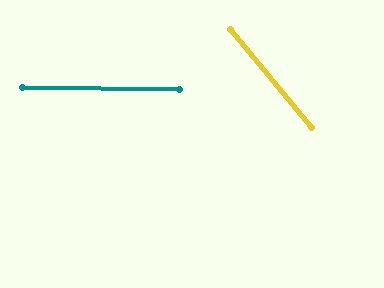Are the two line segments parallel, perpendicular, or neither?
Neither parallel nor perpendicular — they differ by about 50°.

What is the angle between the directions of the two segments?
Approximately 50 degrees.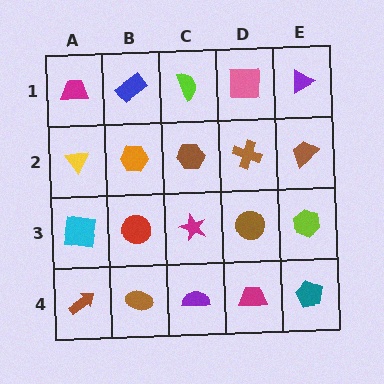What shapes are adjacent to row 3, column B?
An orange hexagon (row 2, column B), a brown ellipse (row 4, column B), a cyan square (row 3, column A), a magenta star (row 3, column C).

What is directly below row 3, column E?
A teal pentagon.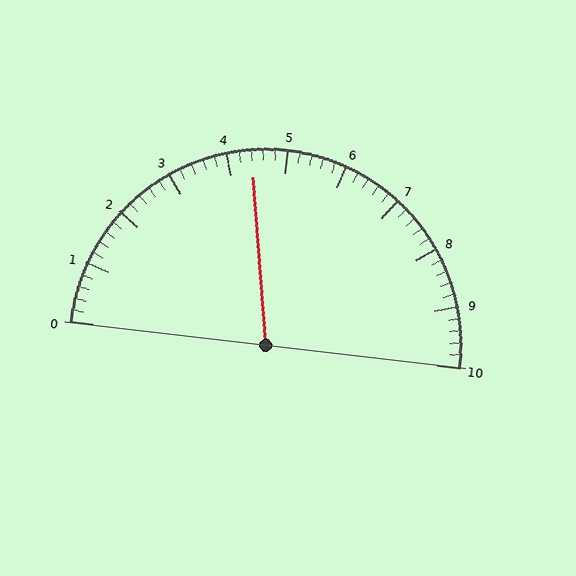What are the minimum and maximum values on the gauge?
The gauge ranges from 0 to 10.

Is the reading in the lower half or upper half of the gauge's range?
The reading is in the lower half of the range (0 to 10).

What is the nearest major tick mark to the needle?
The nearest major tick mark is 4.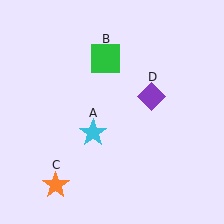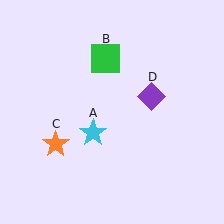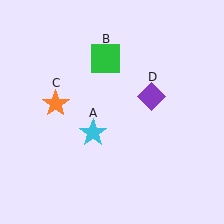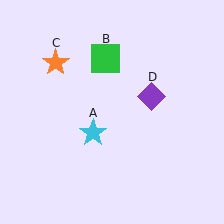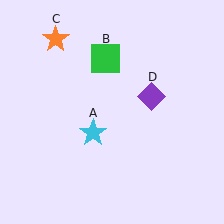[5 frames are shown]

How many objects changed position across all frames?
1 object changed position: orange star (object C).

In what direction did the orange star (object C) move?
The orange star (object C) moved up.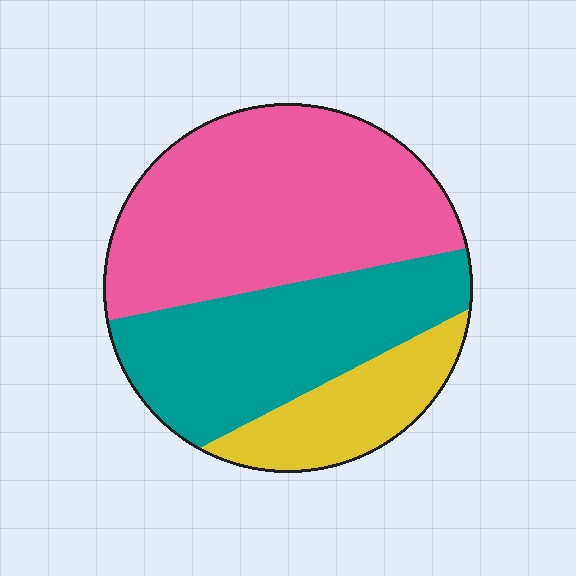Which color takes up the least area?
Yellow, at roughly 15%.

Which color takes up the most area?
Pink, at roughly 50%.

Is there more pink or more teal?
Pink.